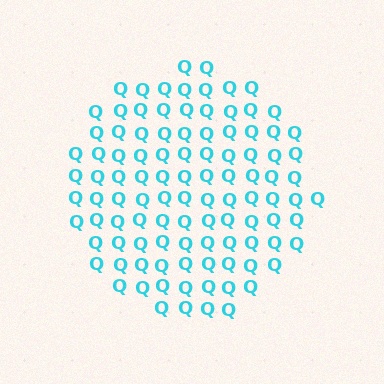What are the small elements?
The small elements are letter Q's.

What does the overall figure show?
The overall figure shows a circle.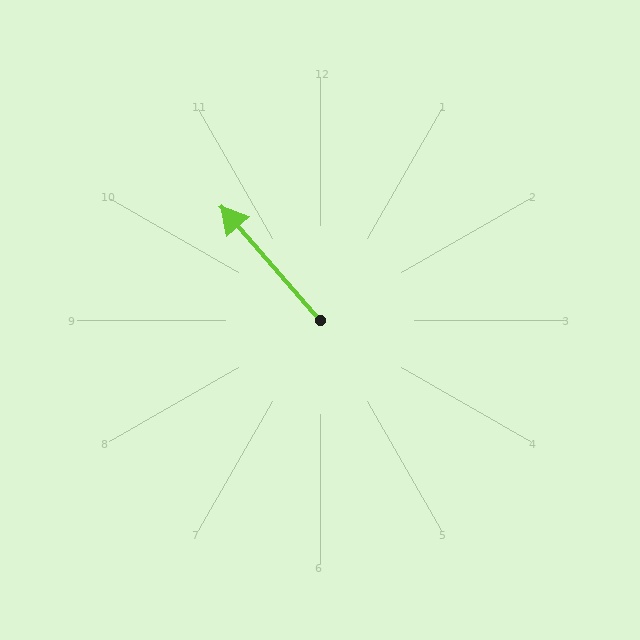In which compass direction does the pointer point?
Northwest.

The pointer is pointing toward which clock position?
Roughly 11 o'clock.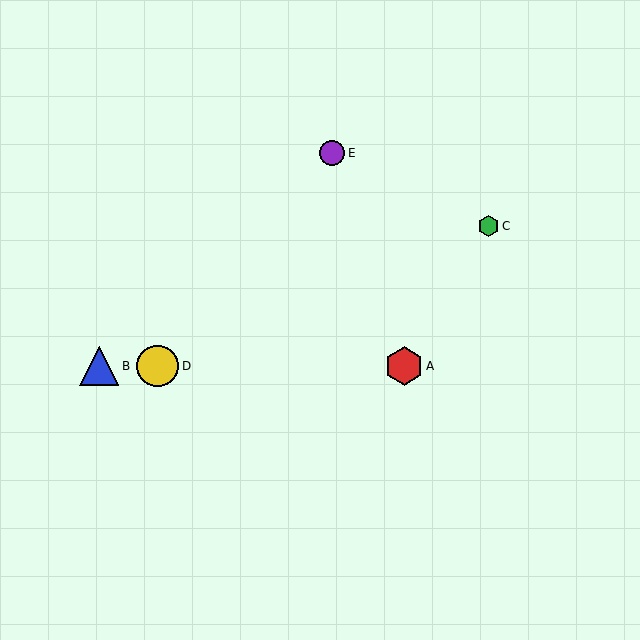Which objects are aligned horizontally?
Objects A, B, D are aligned horizontally.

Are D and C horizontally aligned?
No, D is at y≈366 and C is at y≈226.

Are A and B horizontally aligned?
Yes, both are at y≈366.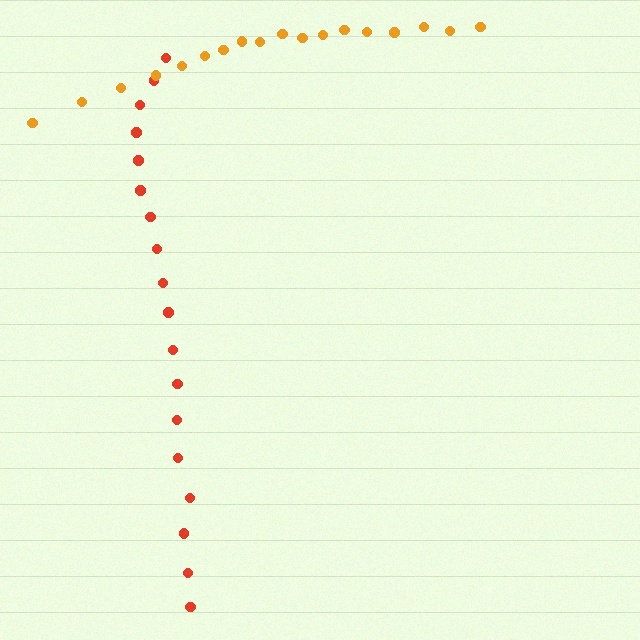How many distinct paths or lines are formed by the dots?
There are 2 distinct paths.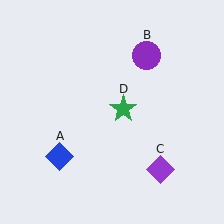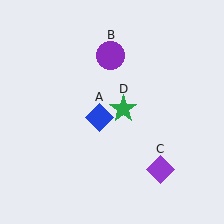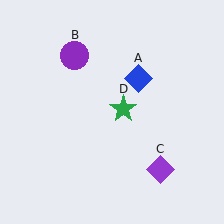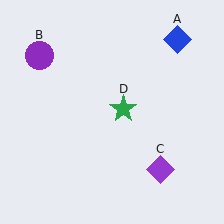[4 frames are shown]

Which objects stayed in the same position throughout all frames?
Purple diamond (object C) and green star (object D) remained stationary.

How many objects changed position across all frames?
2 objects changed position: blue diamond (object A), purple circle (object B).